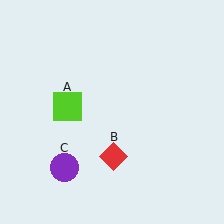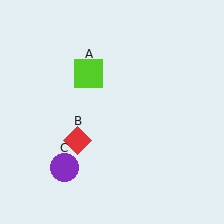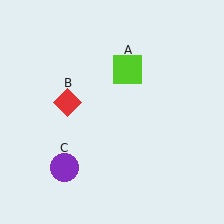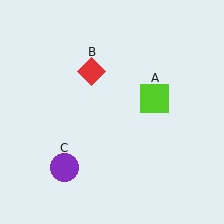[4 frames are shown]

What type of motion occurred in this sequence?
The lime square (object A), red diamond (object B) rotated clockwise around the center of the scene.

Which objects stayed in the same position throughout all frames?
Purple circle (object C) remained stationary.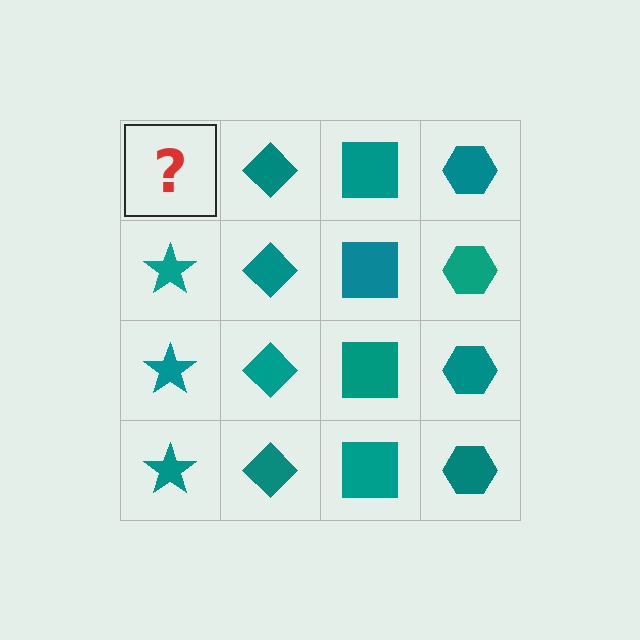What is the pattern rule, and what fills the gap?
The rule is that each column has a consistent shape. The gap should be filled with a teal star.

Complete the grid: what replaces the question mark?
The question mark should be replaced with a teal star.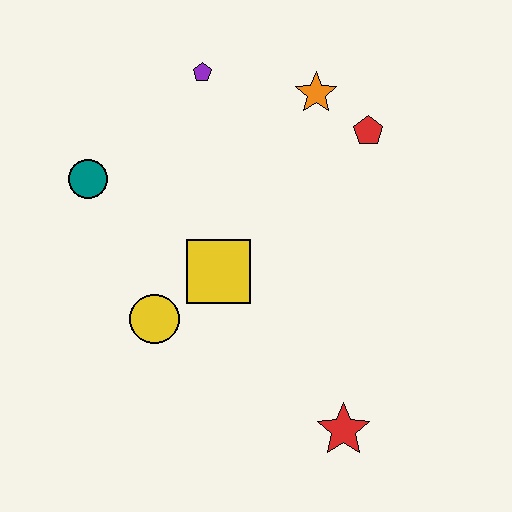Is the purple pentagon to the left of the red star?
Yes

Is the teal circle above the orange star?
No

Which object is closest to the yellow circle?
The yellow square is closest to the yellow circle.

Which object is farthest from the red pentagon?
The red star is farthest from the red pentagon.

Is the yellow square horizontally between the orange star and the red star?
No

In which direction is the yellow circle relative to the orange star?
The yellow circle is below the orange star.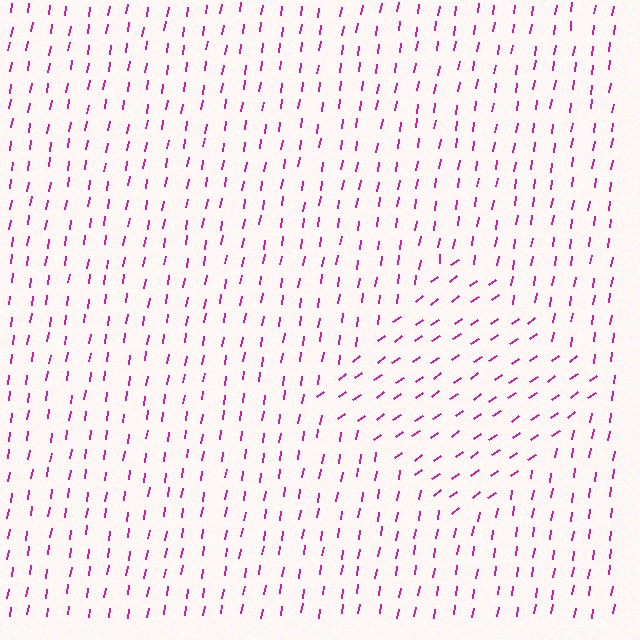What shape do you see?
I see a diamond.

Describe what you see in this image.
The image is filled with small magenta line segments. A diamond region in the image has lines oriented differently from the surrounding lines, creating a visible texture boundary.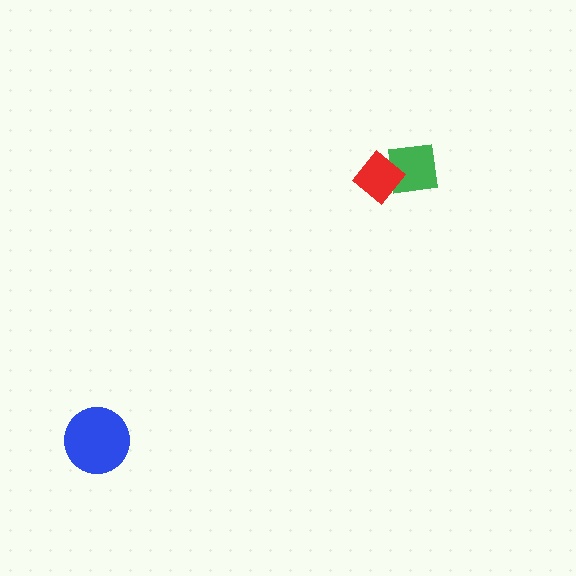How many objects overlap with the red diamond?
1 object overlaps with the red diamond.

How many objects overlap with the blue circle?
0 objects overlap with the blue circle.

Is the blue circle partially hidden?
No, no other shape covers it.